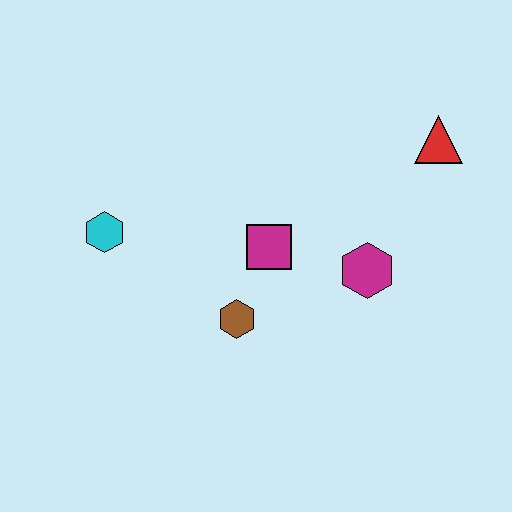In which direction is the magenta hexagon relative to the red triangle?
The magenta hexagon is below the red triangle.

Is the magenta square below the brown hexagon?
No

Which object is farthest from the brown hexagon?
The red triangle is farthest from the brown hexagon.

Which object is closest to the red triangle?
The magenta hexagon is closest to the red triangle.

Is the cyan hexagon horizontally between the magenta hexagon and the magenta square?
No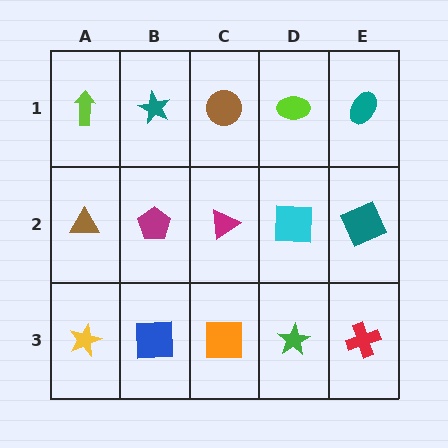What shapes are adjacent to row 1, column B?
A magenta pentagon (row 2, column B), a lime arrow (row 1, column A), a brown circle (row 1, column C).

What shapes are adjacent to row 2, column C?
A brown circle (row 1, column C), an orange square (row 3, column C), a magenta pentagon (row 2, column B), a cyan square (row 2, column D).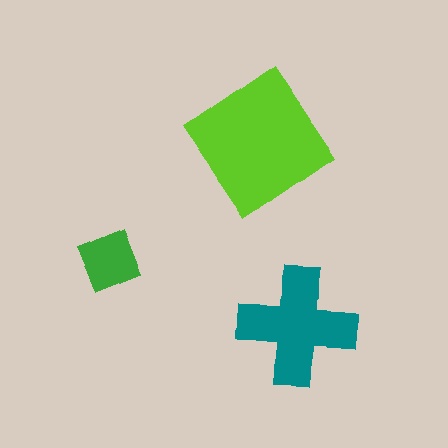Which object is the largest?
The lime diamond.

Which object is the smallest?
The green diamond.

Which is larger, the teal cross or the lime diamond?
The lime diamond.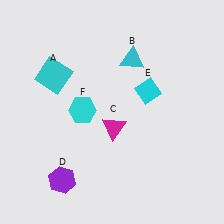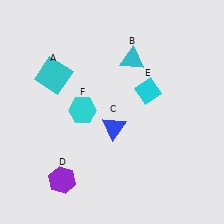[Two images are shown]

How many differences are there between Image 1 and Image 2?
There is 1 difference between the two images.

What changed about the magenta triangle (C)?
In Image 1, C is magenta. In Image 2, it changed to blue.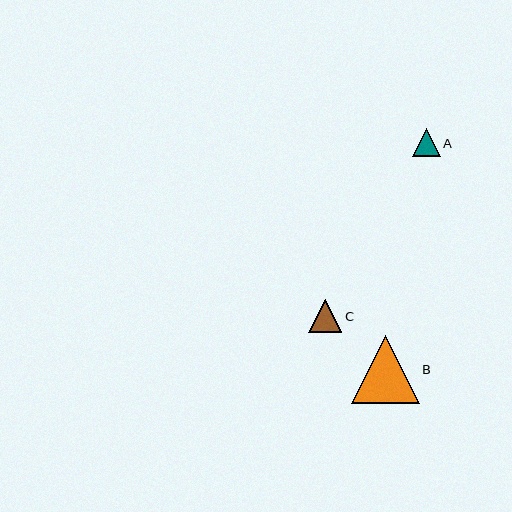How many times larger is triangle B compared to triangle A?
Triangle B is approximately 2.5 times the size of triangle A.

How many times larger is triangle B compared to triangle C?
Triangle B is approximately 2.0 times the size of triangle C.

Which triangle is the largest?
Triangle B is the largest with a size of approximately 68 pixels.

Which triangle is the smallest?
Triangle A is the smallest with a size of approximately 28 pixels.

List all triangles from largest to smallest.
From largest to smallest: B, C, A.